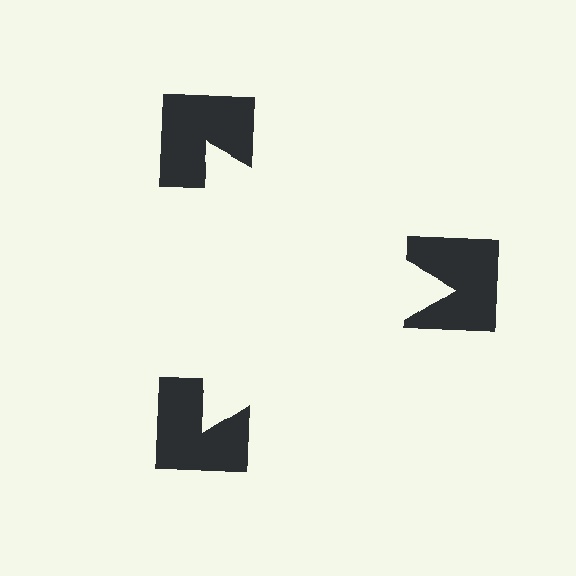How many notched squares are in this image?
There are 3 — one at each vertex of the illusory triangle.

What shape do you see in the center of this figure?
An illusory triangle — its edges are inferred from the aligned wedge cuts in the notched squares, not physically drawn.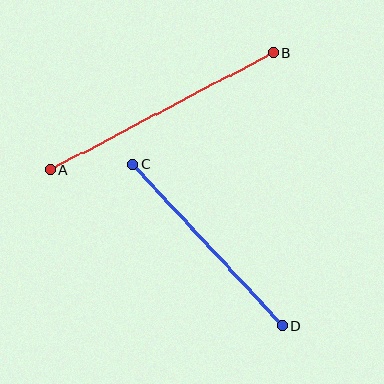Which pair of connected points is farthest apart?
Points A and B are farthest apart.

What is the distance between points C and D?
The distance is approximately 220 pixels.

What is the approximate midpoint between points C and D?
The midpoint is at approximately (208, 245) pixels.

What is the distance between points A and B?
The distance is approximately 251 pixels.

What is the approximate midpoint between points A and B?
The midpoint is at approximately (162, 111) pixels.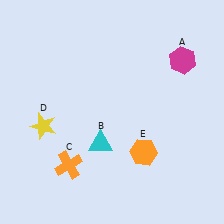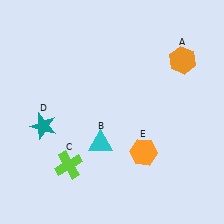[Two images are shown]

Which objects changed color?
A changed from magenta to orange. C changed from orange to lime. D changed from yellow to teal.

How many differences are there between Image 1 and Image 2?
There are 3 differences between the two images.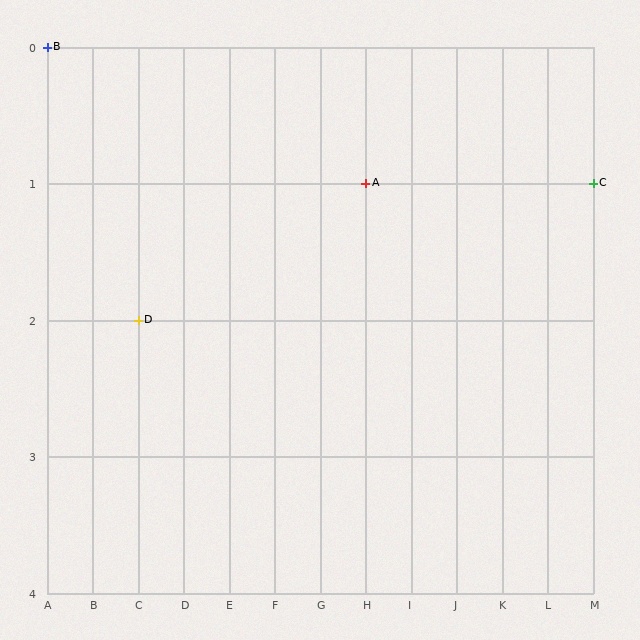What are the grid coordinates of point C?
Point C is at grid coordinates (M, 1).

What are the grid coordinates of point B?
Point B is at grid coordinates (A, 0).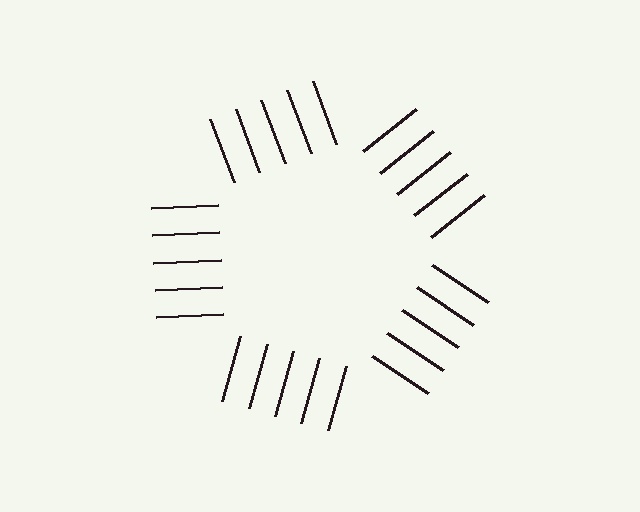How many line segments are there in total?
25 — 5 along each of the 5 edges.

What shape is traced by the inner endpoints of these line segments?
An illusory pentagon — the line segments terminate on its edges but no continuous stroke is drawn.